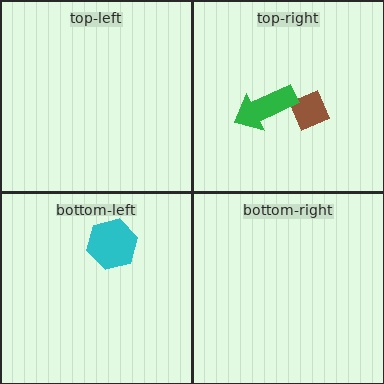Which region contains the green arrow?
The top-right region.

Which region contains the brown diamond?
The top-right region.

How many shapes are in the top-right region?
2.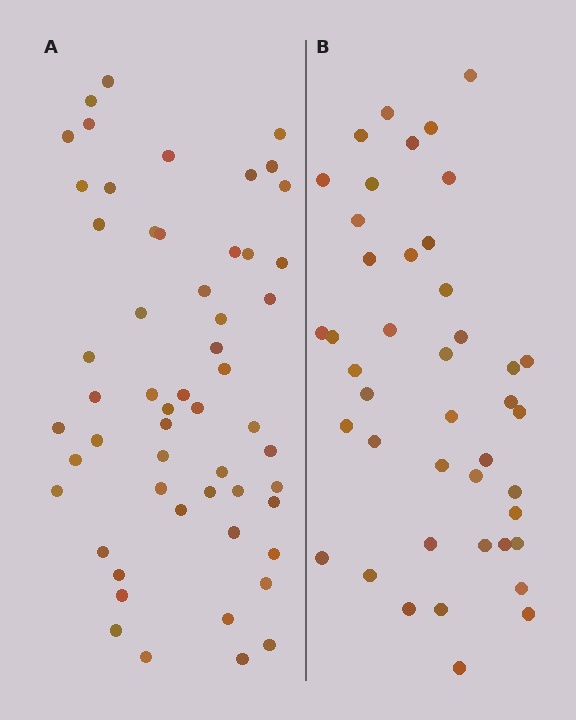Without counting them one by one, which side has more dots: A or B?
Region A (the left region) has more dots.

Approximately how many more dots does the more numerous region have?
Region A has roughly 12 or so more dots than region B.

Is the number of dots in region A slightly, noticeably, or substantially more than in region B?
Region A has noticeably more, but not dramatically so. The ratio is roughly 1.3 to 1.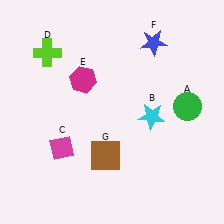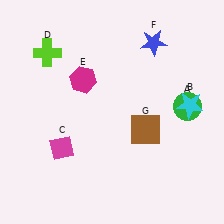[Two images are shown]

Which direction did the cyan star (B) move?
The cyan star (B) moved right.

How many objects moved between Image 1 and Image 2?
2 objects moved between the two images.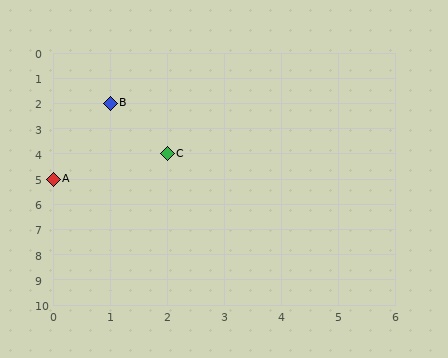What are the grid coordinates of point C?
Point C is at grid coordinates (2, 4).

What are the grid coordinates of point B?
Point B is at grid coordinates (1, 2).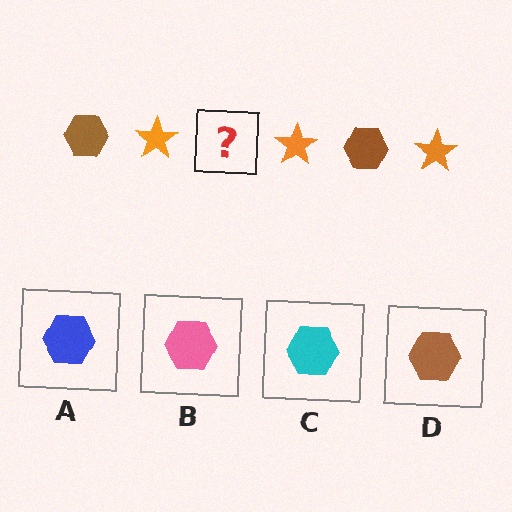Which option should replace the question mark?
Option D.